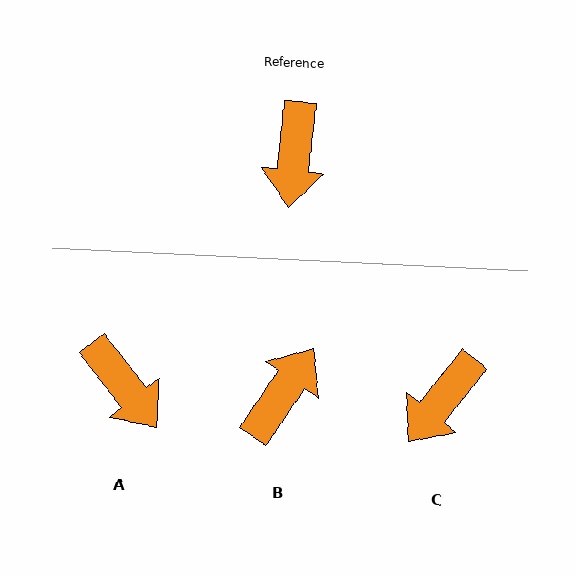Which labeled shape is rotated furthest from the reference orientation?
B, about 152 degrees away.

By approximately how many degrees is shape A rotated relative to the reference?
Approximately 44 degrees counter-clockwise.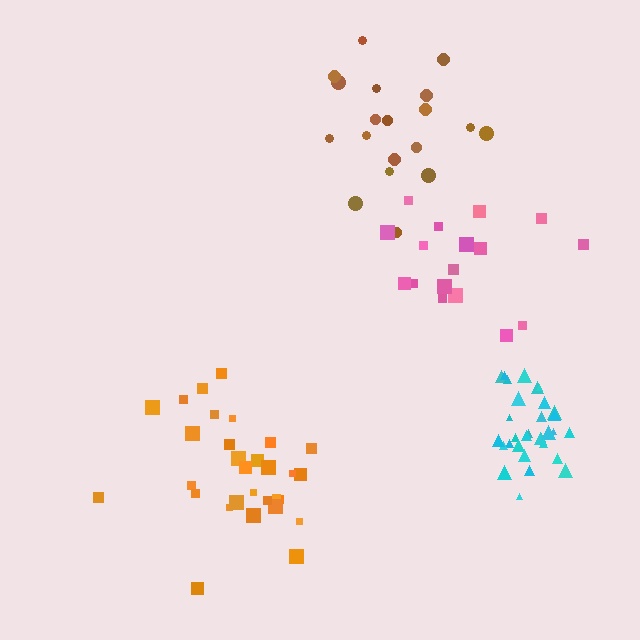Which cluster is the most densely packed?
Cyan.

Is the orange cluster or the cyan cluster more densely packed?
Cyan.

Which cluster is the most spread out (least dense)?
Brown.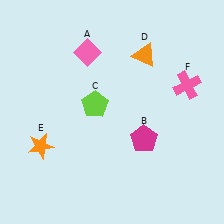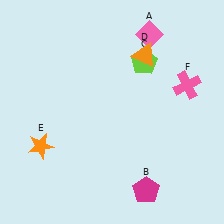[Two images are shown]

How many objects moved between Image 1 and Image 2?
3 objects moved between the two images.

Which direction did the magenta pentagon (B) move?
The magenta pentagon (B) moved down.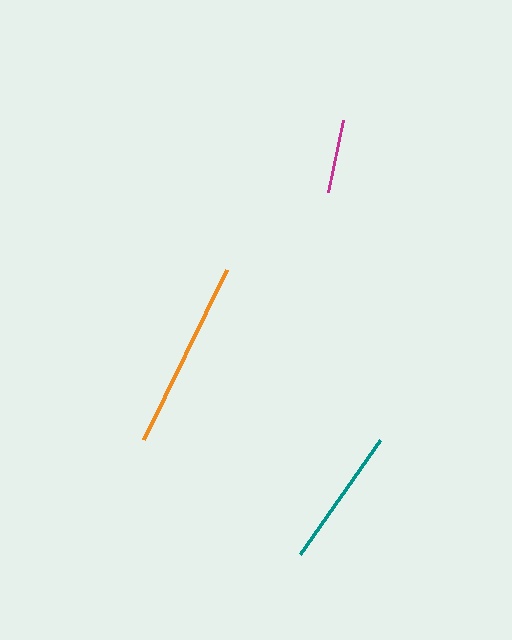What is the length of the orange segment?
The orange segment is approximately 189 pixels long.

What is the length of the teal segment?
The teal segment is approximately 140 pixels long.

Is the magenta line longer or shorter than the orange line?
The orange line is longer than the magenta line.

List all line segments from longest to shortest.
From longest to shortest: orange, teal, magenta.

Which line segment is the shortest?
The magenta line is the shortest at approximately 73 pixels.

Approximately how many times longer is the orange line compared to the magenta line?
The orange line is approximately 2.6 times the length of the magenta line.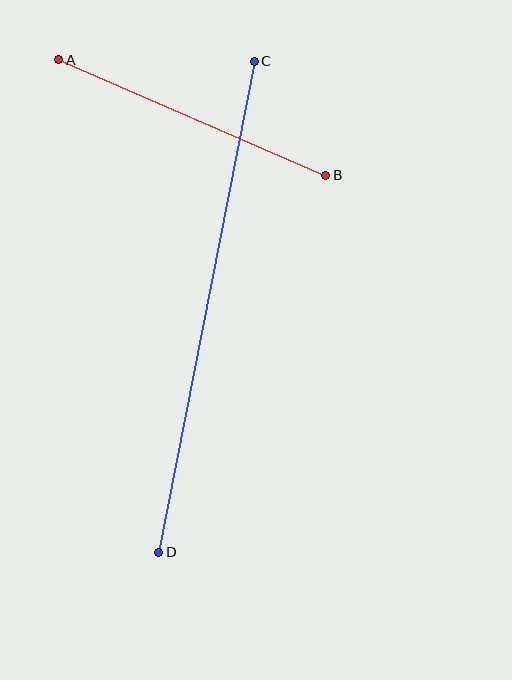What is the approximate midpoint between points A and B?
The midpoint is at approximately (192, 117) pixels.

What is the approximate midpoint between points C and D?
The midpoint is at approximately (207, 307) pixels.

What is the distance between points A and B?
The distance is approximately 291 pixels.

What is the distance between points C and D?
The distance is approximately 500 pixels.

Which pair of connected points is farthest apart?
Points C and D are farthest apart.